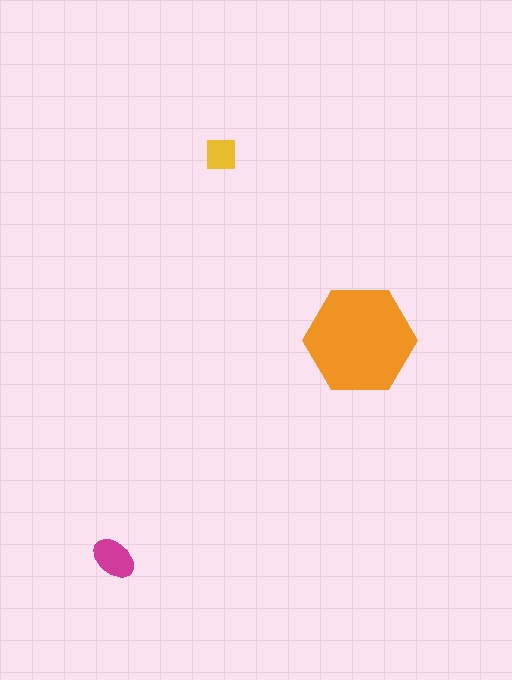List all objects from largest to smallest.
The orange hexagon, the magenta ellipse, the yellow square.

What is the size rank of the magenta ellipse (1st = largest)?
2nd.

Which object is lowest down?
The magenta ellipse is bottommost.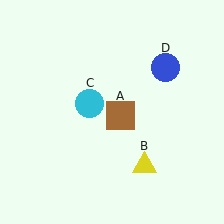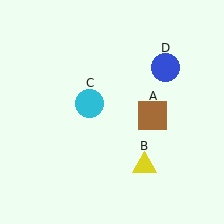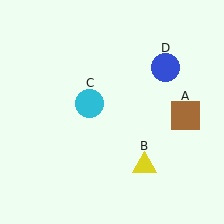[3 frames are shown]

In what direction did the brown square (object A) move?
The brown square (object A) moved right.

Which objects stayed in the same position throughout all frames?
Yellow triangle (object B) and cyan circle (object C) and blue circle (object D) remained stationary.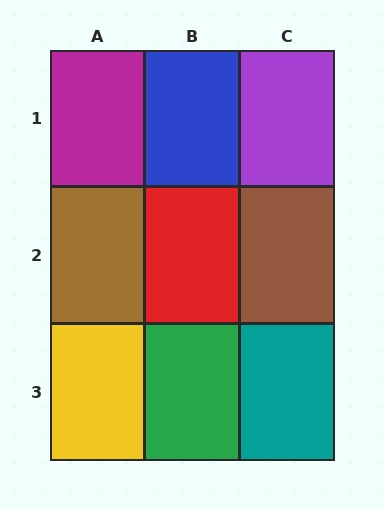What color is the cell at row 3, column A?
Yellow.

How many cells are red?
1 cell is red.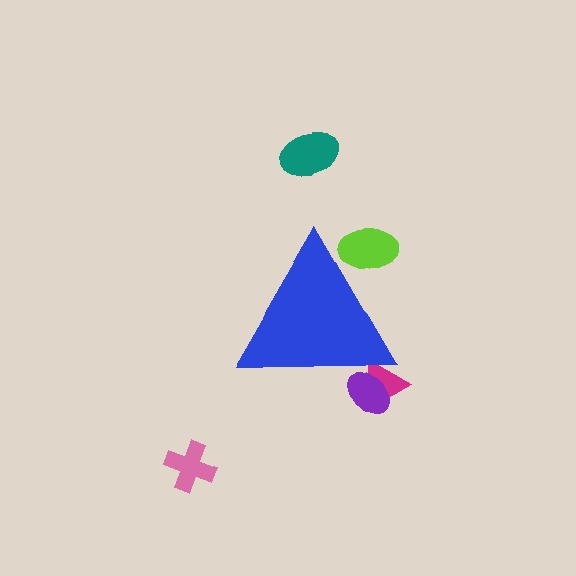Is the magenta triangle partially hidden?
Yes, the magenta triangle is partially hidden behind the blue triangle.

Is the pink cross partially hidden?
No, the pink cross is fully visible.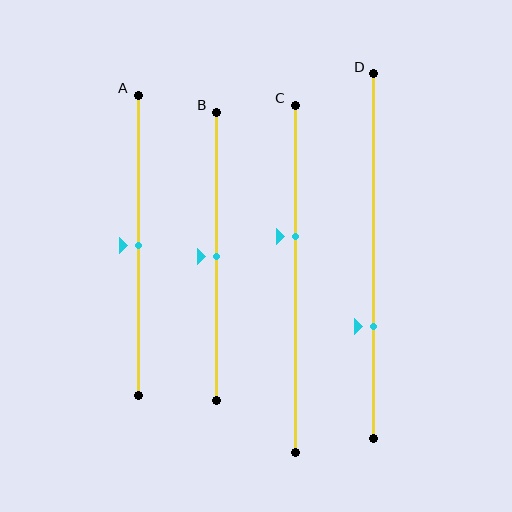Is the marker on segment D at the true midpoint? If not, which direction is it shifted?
No, the marker on segment D is shifted downward by about 19% of the segment length.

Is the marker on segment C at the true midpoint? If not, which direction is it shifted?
No, the marker on segment C is shifted upward by about 12% of the segment length.